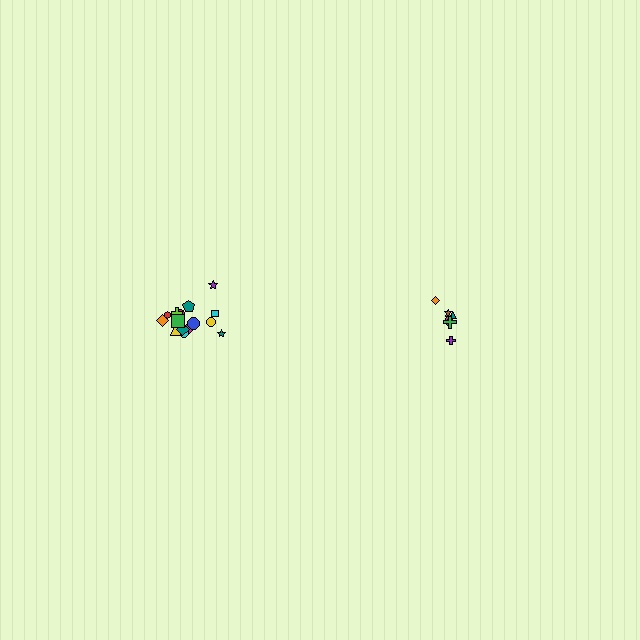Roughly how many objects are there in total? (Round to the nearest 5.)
Roughly 20 objects in total.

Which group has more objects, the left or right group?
The left group.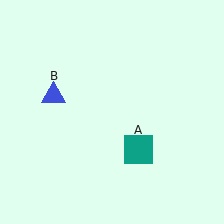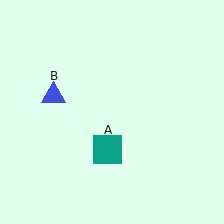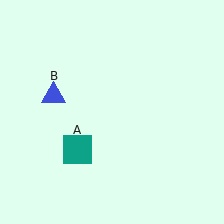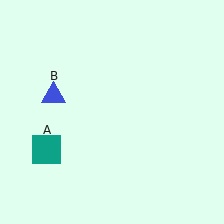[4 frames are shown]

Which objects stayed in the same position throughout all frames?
Blue triangle (object B) remained stationary.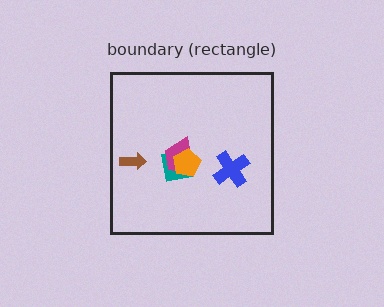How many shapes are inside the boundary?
5 inside, 0 outside.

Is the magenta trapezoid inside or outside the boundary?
Inside.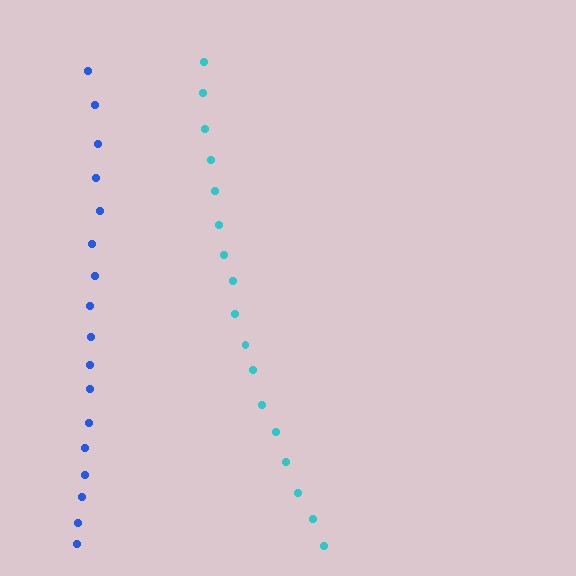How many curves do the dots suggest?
There are 2 distinct paths.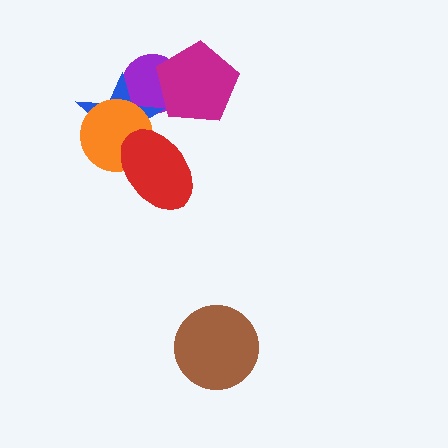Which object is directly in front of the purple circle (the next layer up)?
The blue star is directly in front of the purple circle.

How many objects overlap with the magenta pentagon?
1 object overlaps with the magenta pentagon.